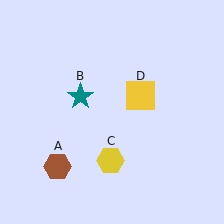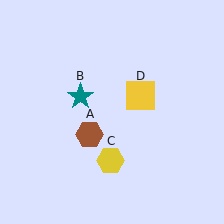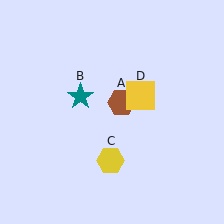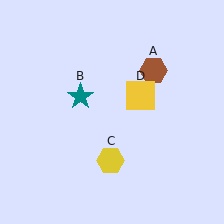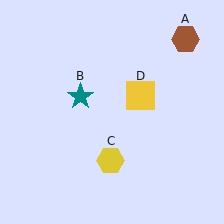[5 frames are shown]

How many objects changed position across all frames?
1 object changed position: brown hexagon (object A).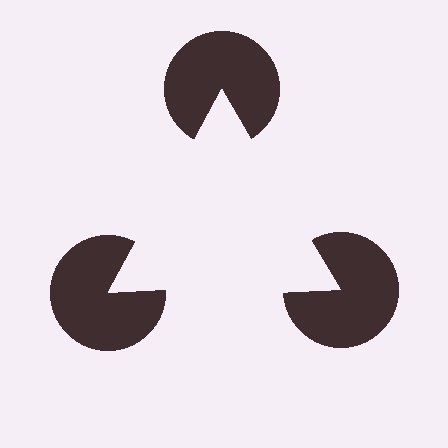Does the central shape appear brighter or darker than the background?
It typically appears slightly brighter than the background, even though no actual brightness change is drawn.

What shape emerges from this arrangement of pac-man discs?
An illusory triangle — its edges are inferred from the aligned wedge cuts in the pac-man discs, not physically drawn.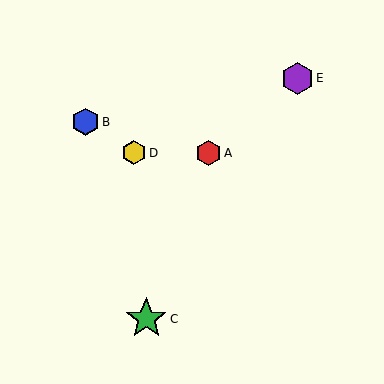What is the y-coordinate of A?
Object A is at y≈153.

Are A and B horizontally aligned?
No, A is at y≈153 and B is at y≈122.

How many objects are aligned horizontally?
2 objects (A, D) are aligned horizontally.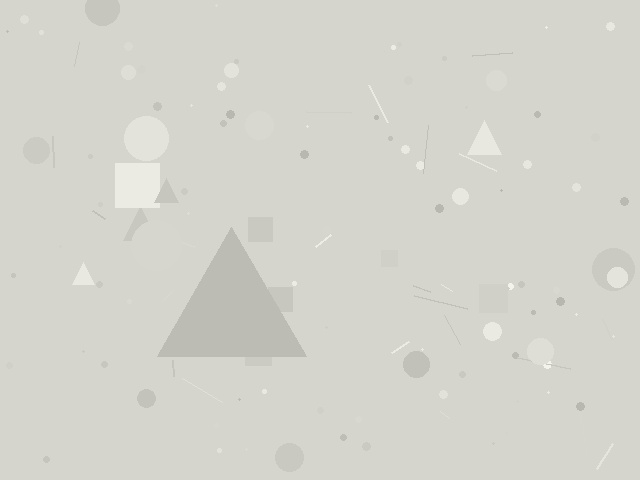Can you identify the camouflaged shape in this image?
The camouflaged shape is a triangle.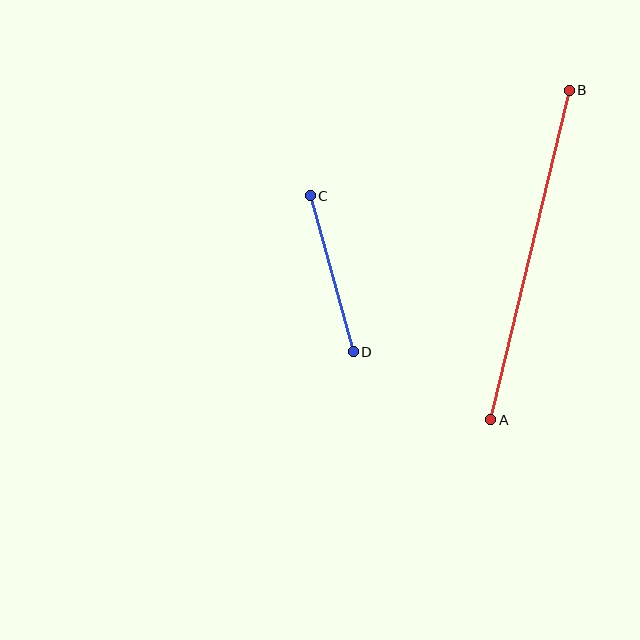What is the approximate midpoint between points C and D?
The midpoint is at approximately (332, 274) pixels.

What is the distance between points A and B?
The distance is approximately 339 pixels.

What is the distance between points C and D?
The distance is approximately 161 pixels.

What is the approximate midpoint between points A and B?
The midpoint is at approximately (530, 255) pixels.